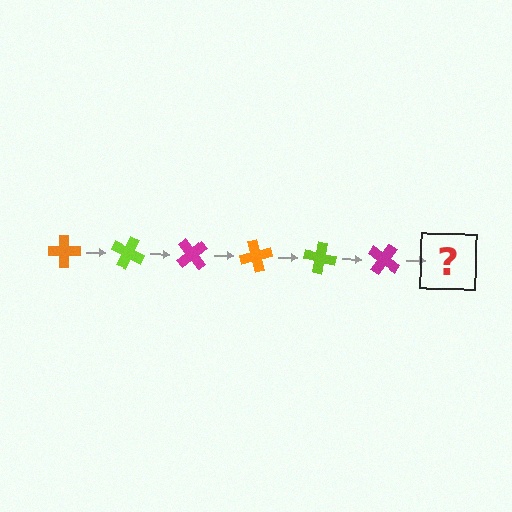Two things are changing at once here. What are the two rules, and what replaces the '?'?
The two rules are that it rotates 25 degrees each step and the color cycles through orange, lime, and magenta. The '?' should be an orange cross, rotated 150 degrees from the start.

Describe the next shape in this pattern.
It should be an orange cross, rotated 150 degrees from the start.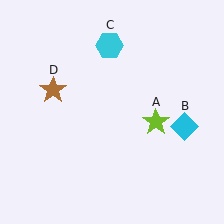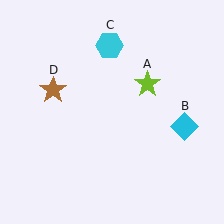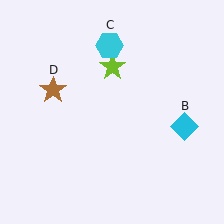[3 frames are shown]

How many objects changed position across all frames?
1 object changed position: lime star (object A).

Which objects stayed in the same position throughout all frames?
Cyan diamond (object B) and cyan hexagon (object C) and brown star (object D) remained stationary.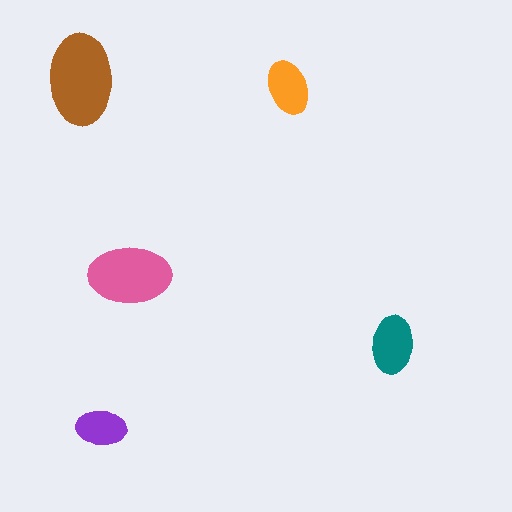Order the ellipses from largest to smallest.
the brown one, the pink one, the teal one, the orange one, the purple one.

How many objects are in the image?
There are 5 objects in the image.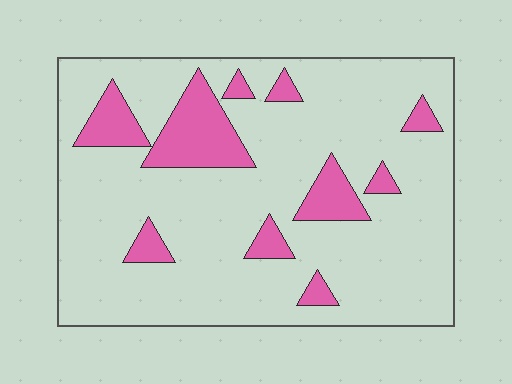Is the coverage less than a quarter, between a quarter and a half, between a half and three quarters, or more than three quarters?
Less than a quarter.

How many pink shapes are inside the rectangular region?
10.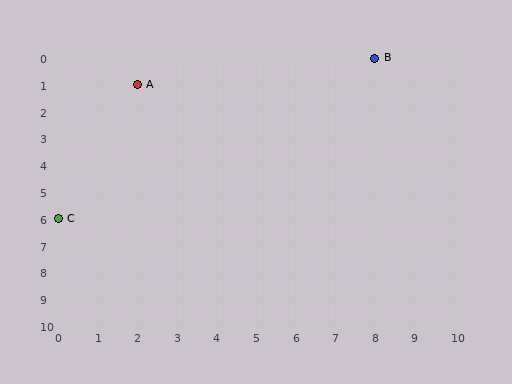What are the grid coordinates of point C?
Point C is at grid coordinates (0, 6).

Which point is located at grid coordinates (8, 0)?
Point B is at (8, 0).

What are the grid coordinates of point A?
Point A is at grid coordinates (2, 1).